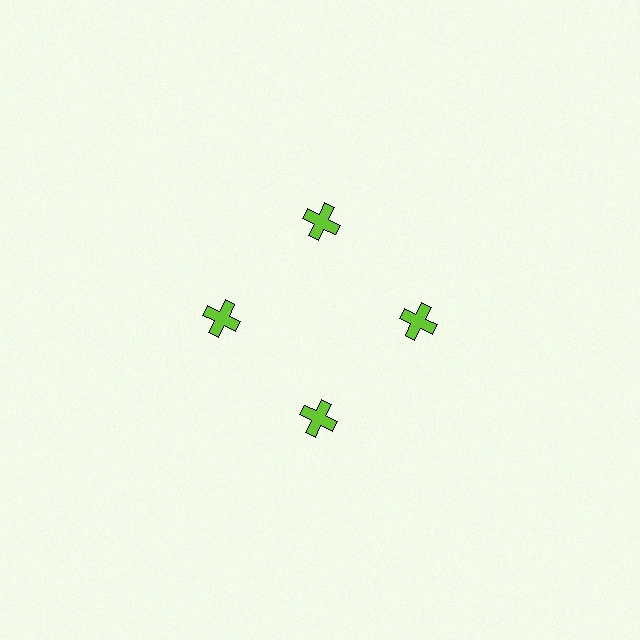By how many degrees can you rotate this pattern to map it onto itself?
The pattern maps onto itself every 90 degrees of rotation.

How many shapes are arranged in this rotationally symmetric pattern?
There are 4 shapes, arranged in 4 groups of 1.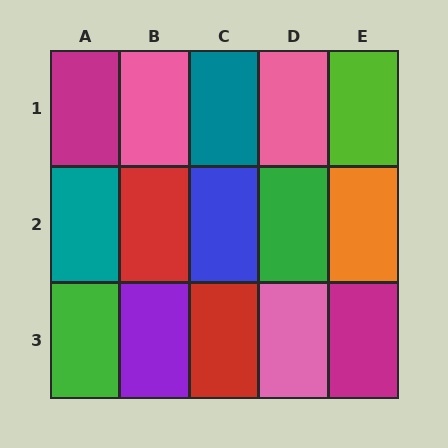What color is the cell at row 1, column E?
Lime.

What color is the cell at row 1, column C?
Teal.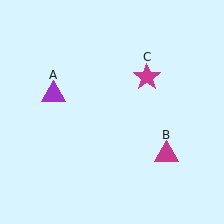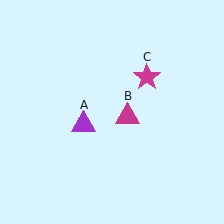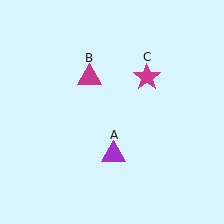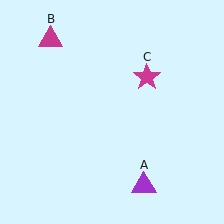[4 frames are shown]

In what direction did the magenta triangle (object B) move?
The magenta triangle (object B) moved up and to the left.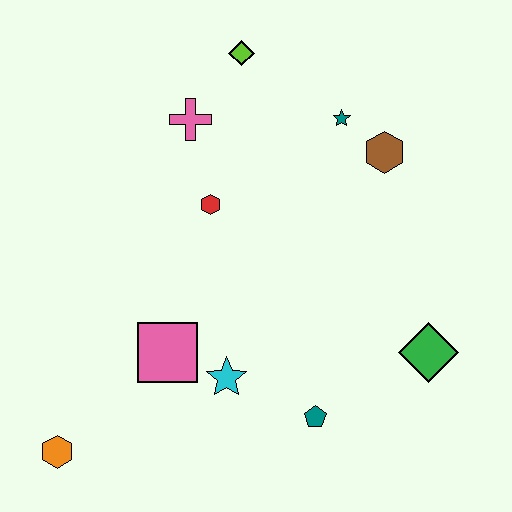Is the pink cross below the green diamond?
No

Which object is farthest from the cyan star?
The lime diamond is farthest from the cyan star.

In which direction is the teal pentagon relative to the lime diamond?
The teal pentagon is below the lime diamond.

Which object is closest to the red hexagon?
The pink cross is closest to the red hexagon.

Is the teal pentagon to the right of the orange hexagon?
Yes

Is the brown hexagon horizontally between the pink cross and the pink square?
No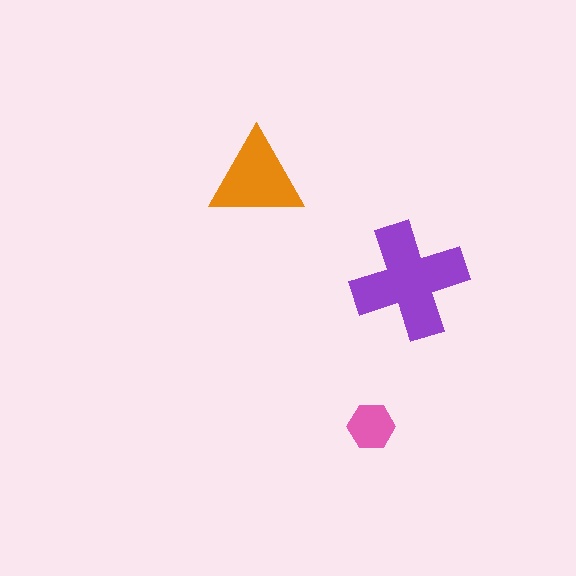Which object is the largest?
The purple cross.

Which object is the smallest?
The pink hexagon.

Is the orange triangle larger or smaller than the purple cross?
Smaller.